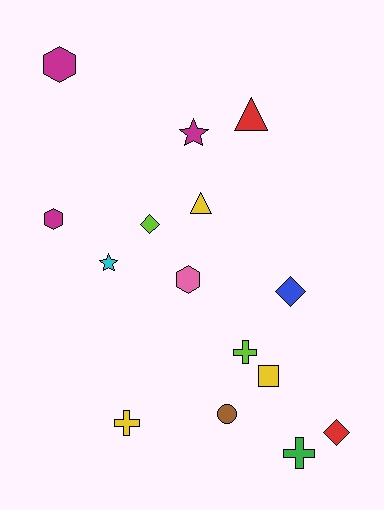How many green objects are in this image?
There is 1 green object.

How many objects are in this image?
There are 15 objects.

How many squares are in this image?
There is 1 square.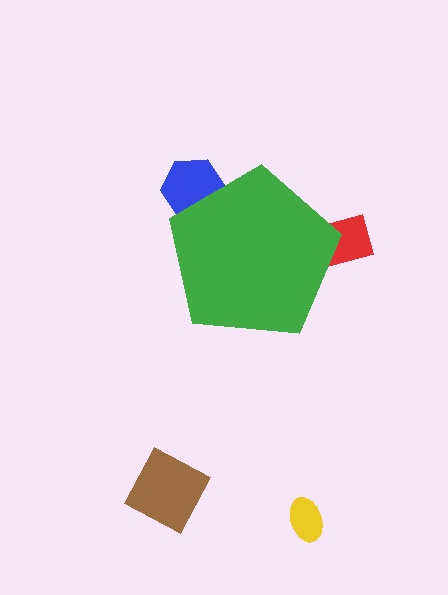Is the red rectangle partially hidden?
Yes, the red rectangle is partially hidden behind the green pentagon.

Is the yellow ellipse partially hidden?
No, the yellow ellipse is fully visible.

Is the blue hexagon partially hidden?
Yes, the blue hexagon is partially hidden behind the green pentagon.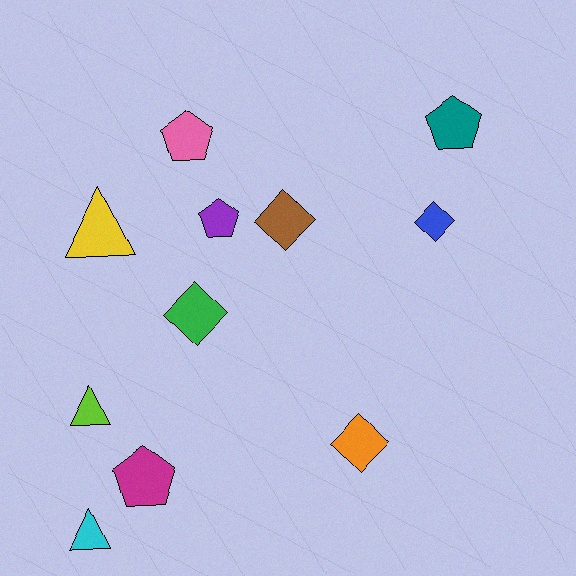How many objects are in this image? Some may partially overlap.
There are 11 objects.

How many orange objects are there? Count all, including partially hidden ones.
There is 1 orange object.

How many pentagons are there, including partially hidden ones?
There are 4 pentagons.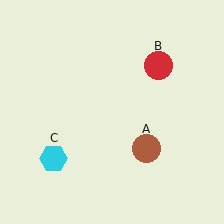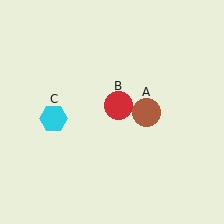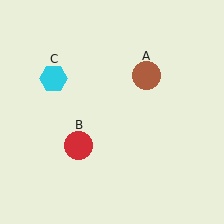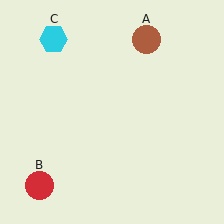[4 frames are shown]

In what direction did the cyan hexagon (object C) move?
The cyan hexagon (object C) moved up.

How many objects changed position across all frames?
3 objects changed position: brown circle (object A), red circle (object B), cyan hexagon (object C).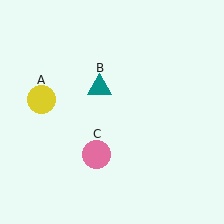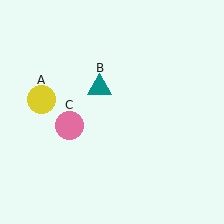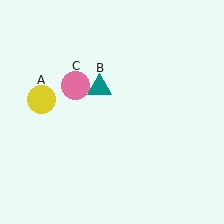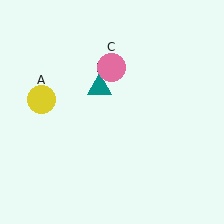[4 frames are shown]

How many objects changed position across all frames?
1 object changed position: pink circle (object C).